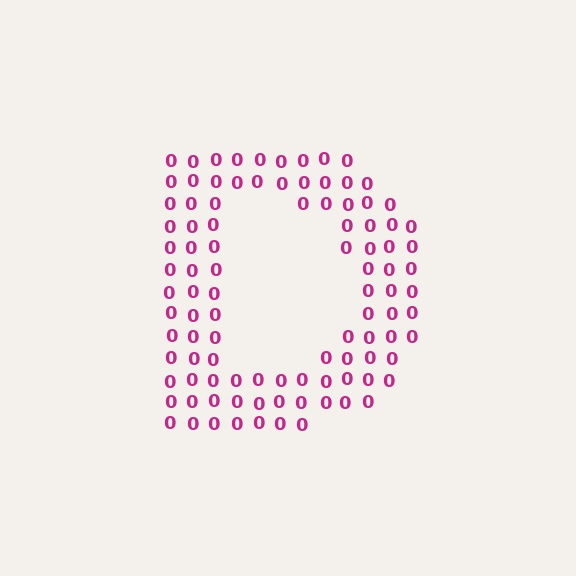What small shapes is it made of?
It is made of small digit 0's.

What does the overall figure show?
The overall figure shows the letter D.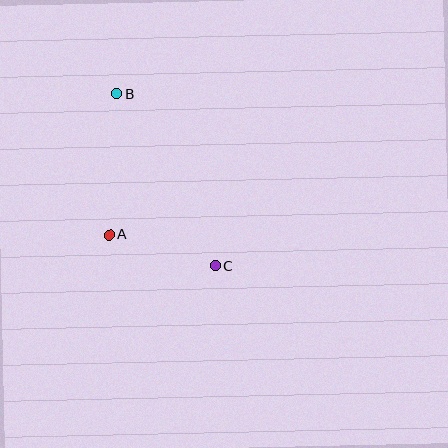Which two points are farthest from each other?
Points B and C are farthest from each other.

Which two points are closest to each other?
Points A and C are closest to each other.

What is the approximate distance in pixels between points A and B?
The distance between A and B is approximately 141 pixels.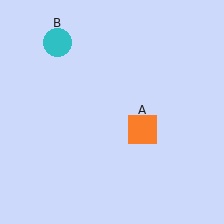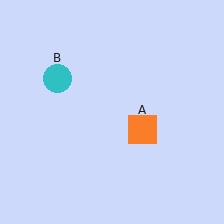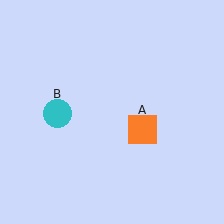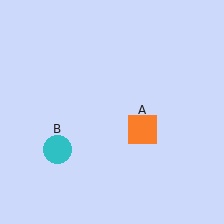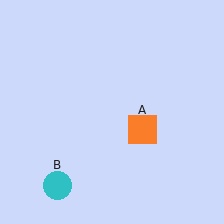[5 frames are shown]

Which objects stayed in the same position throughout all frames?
Orange square (object A) remained stationary.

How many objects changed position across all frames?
1 object changed position: cyan circle (object B).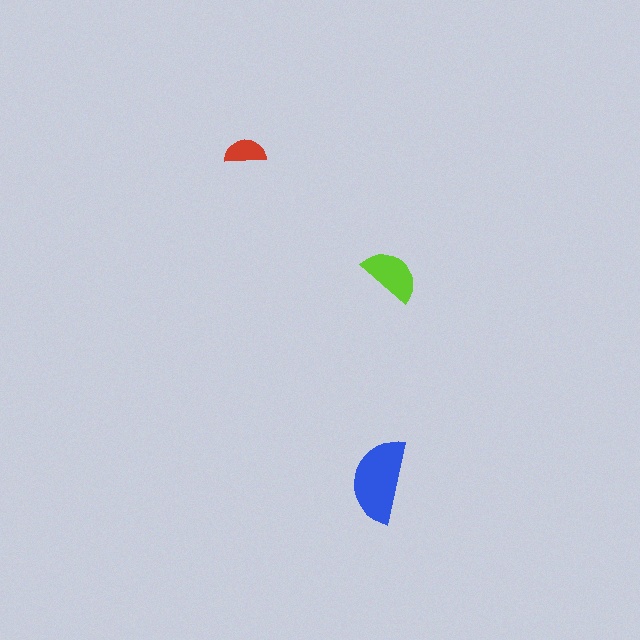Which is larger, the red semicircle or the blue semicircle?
The blue one.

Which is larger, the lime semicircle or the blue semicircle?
The blue one.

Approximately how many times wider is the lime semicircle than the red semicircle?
About 1.5 times wider.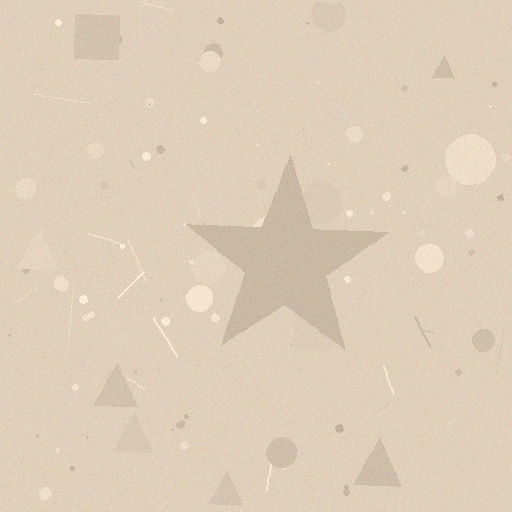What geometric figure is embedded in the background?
A star is embedded in the background.